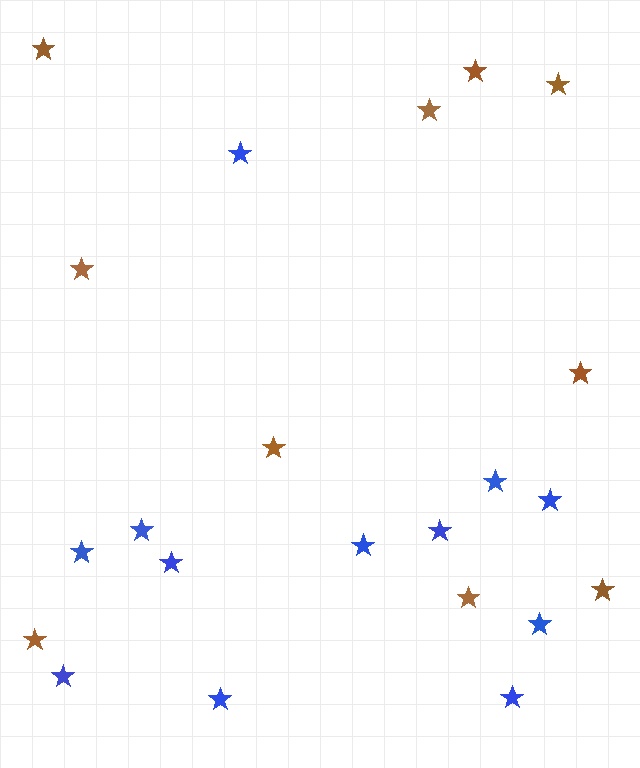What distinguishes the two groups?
There are 2 groups: one group of blue stars (12) and one group of brown stars (10).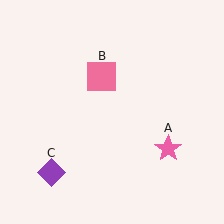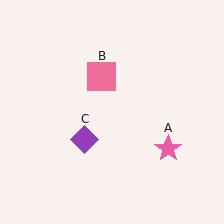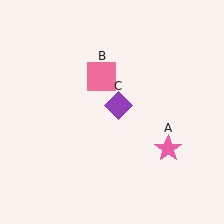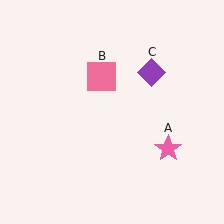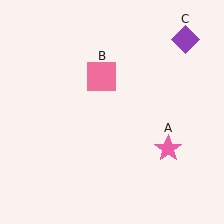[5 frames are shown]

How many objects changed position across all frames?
1 object changed position: purple diamond (object C).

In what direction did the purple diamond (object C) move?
The purple diamond (object C) moved up and to the right.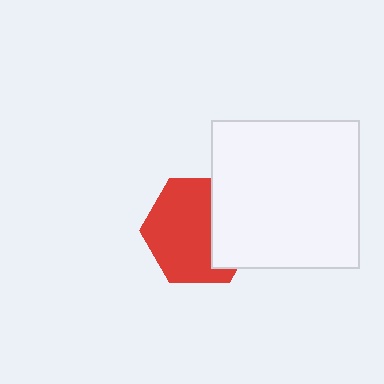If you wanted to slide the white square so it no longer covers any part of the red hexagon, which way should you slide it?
Slide it right — that is the most direct way to separate the two shapes.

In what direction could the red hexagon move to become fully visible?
The red hexagon could move left. That would shift it out from behind the white square entirely.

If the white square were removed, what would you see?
You would see the complete red hexagon.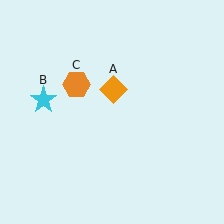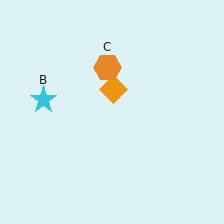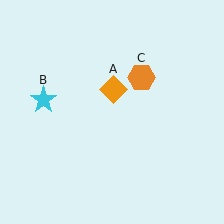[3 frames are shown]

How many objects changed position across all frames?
1 object changed position: orange hexagon (object C).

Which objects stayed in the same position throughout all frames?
Orange diamond (object A) and cyan star (object B) remained stationary.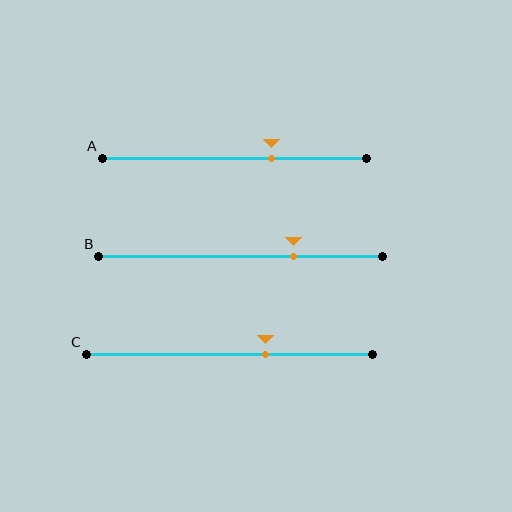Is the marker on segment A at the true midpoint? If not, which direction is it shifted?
No, the marker on segment A is shifted to the right by about 14% of the segment length.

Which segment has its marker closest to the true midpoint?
Segment C has its marker closest to the true midpoint.